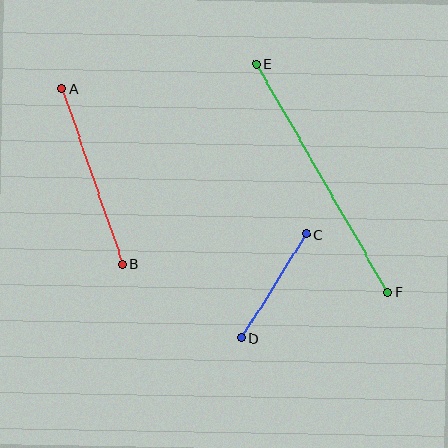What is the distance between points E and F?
The distance is approximately 263 pixels.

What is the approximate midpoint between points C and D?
The midpoint is at approximately (274, 286) pixels.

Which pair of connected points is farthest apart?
Points E and F are farthest apart.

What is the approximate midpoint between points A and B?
The midpoint is at approximately (92, 177) pixels.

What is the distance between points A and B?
The distance is approximately 186 pixels.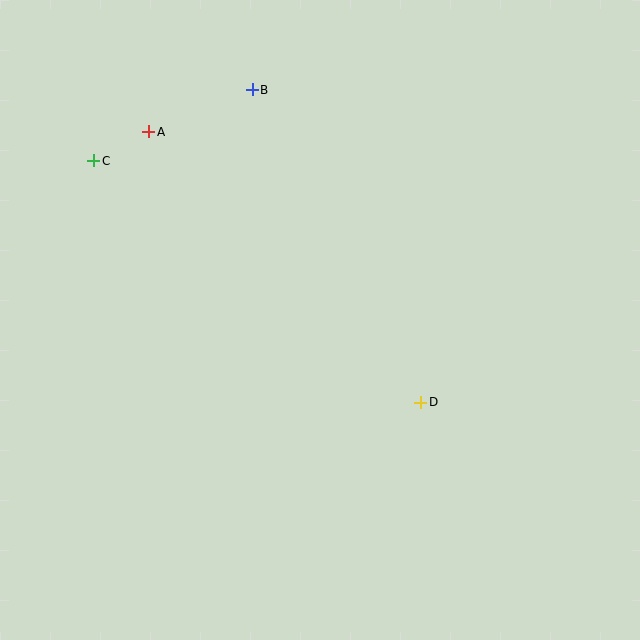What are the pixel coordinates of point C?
Point C is at (94, 161).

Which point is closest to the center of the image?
Point D at (421, 402) is closest to the center.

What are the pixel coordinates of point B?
Point B is at (252, 90).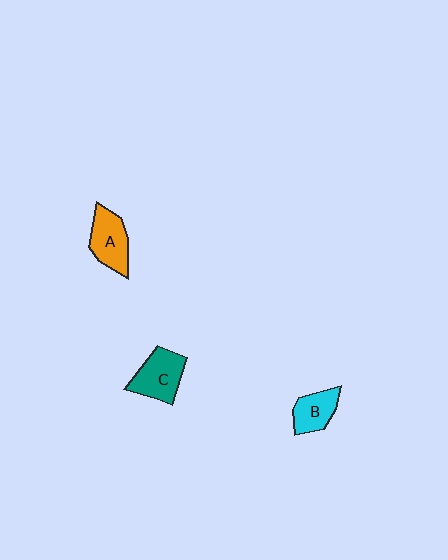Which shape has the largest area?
Shape C (teal).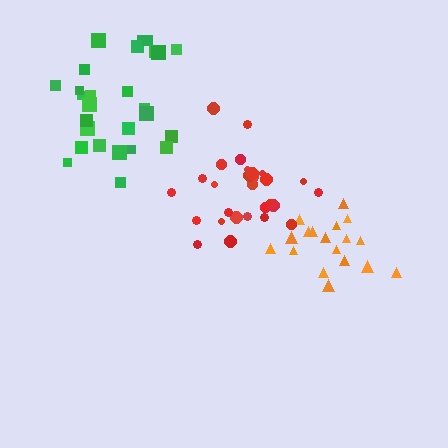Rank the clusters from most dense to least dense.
red, green, orange.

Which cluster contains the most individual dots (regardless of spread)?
Red (28).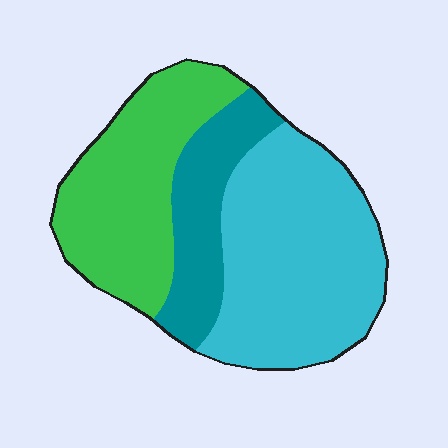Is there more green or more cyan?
Cyan.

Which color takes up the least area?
Teal, at roughly 20%.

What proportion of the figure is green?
Green covers about 35% of the figure.